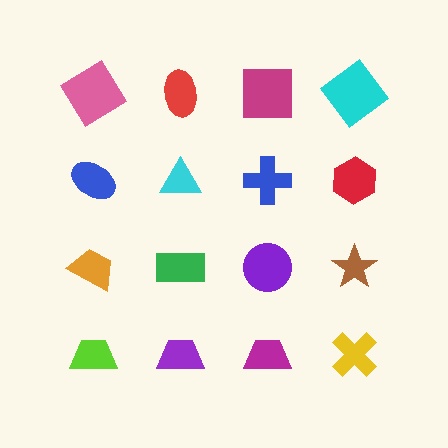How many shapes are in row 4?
4 shapes.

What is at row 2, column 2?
A cyan triangle.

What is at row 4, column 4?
A yellow cross.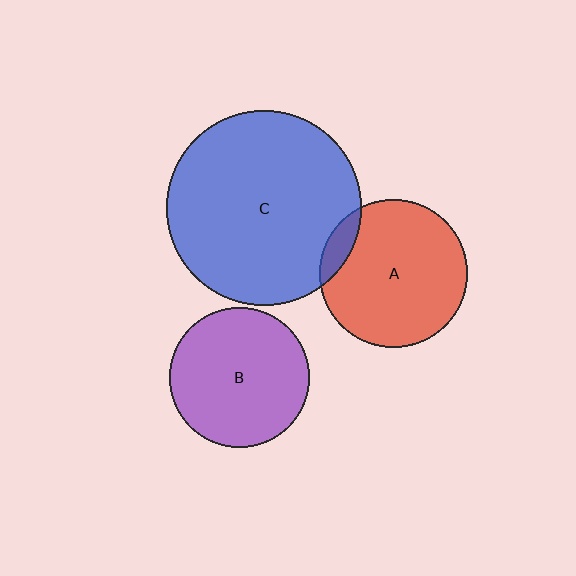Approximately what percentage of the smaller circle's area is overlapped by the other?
Approximately 10%.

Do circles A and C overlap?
Yes.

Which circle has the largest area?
Circle C (blue).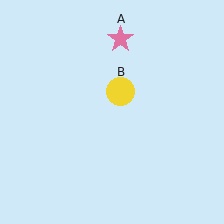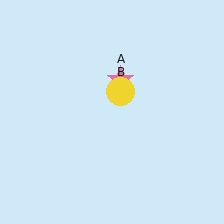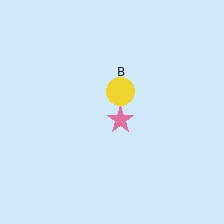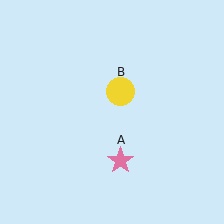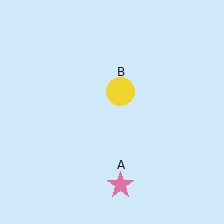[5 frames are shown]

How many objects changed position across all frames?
1 object changed position: pink star (object A).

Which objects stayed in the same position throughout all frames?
Yellow circle (object B) remained stationary.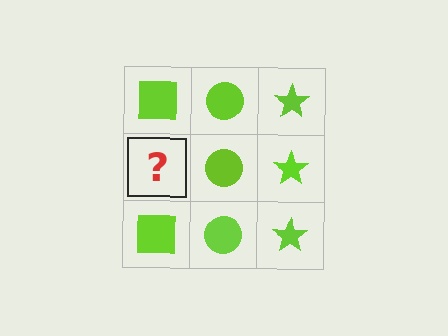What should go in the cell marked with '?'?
The missing cell should contain a lime square.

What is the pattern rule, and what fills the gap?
The rule is that each column has a consistent shape. The gap should be filled with a lime square.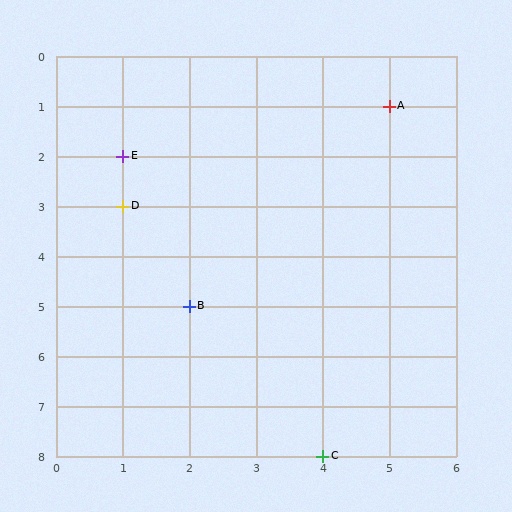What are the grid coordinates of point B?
Point B is at grid coordinates (2, 5).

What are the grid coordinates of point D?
Point D is at grid coordinates (1, 3).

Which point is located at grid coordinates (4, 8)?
Point C is at (4, 8).